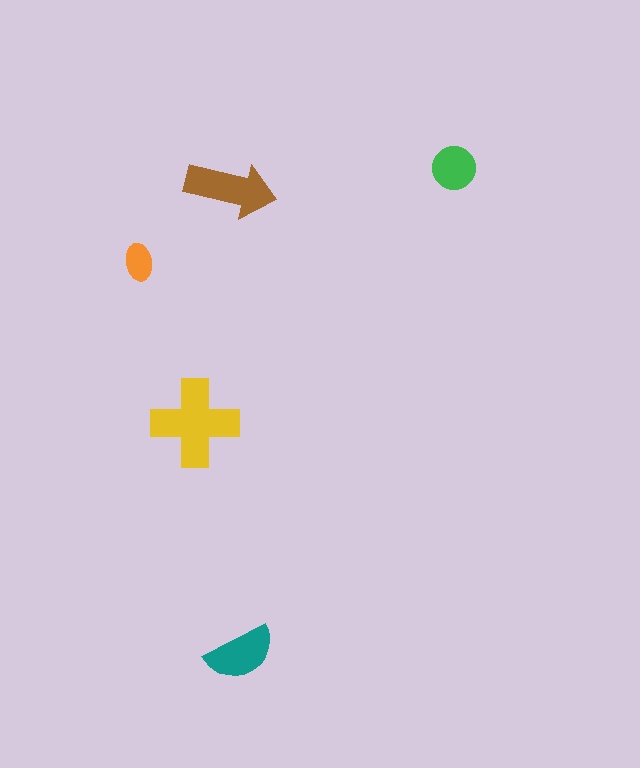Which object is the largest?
The yellow cross.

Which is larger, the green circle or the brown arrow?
The brown arrow.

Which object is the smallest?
The orange ellipse.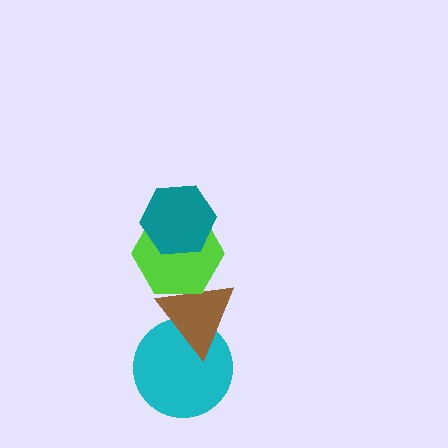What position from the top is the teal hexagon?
The teal hexagon is 1st from the top.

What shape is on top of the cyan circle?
The brown triangle is on top of the cyan circle.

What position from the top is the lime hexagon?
The lime hexagon is 2nd from the top.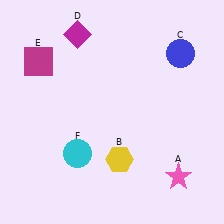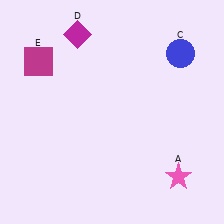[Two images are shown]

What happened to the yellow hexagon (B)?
The yellow hexagon (B) was removed in Image 2. It was in the bottom-right area of Image 1.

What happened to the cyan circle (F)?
The cyan circle (F) was removed in Image 2. It was in the bottom-left area of Image 1.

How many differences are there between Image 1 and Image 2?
There are 2 differences between the two images.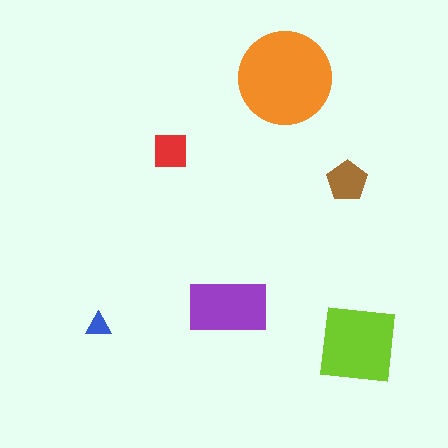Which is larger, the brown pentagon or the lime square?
The lime square.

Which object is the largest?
The orange circle.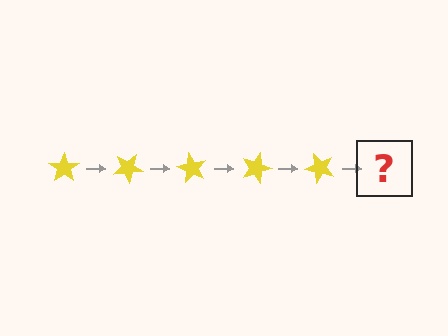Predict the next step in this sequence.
The next step is a yellow star rotated 150 degrees.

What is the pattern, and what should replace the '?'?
The pattern is that the star rotates 30 degrees each step. The '?' should be a yellow star rotated 150 degrees.